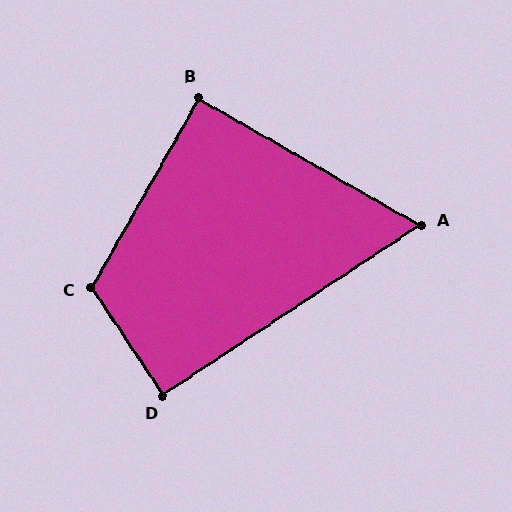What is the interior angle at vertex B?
Approximately 90 degrees (approximately right).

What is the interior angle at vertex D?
Approximately 90 degrees (approximately right).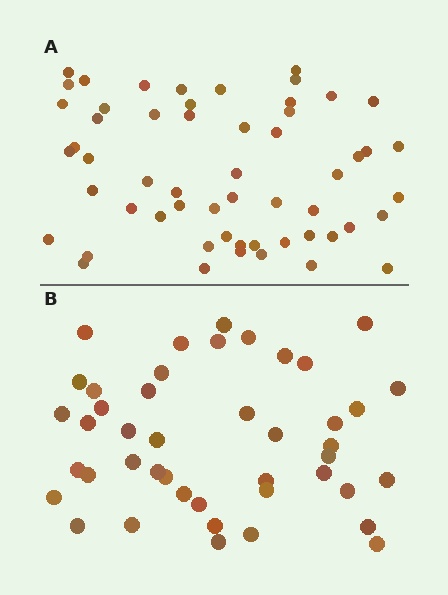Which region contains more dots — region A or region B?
Region A (the top region) has more dots.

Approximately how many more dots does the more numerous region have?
Region A has roughly 12 or so more dots than region B.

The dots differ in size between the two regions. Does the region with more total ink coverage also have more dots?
No. Region B has more total ink coverage because its dots are larger, but region A actually contains more individual dots. Total area can be misleading — the number of items is what matters here.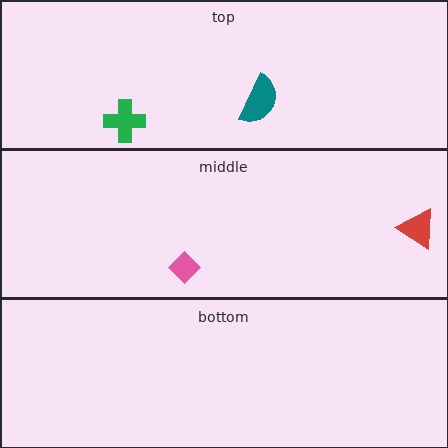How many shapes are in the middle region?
2.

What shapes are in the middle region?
The red triangle, the pink diamond.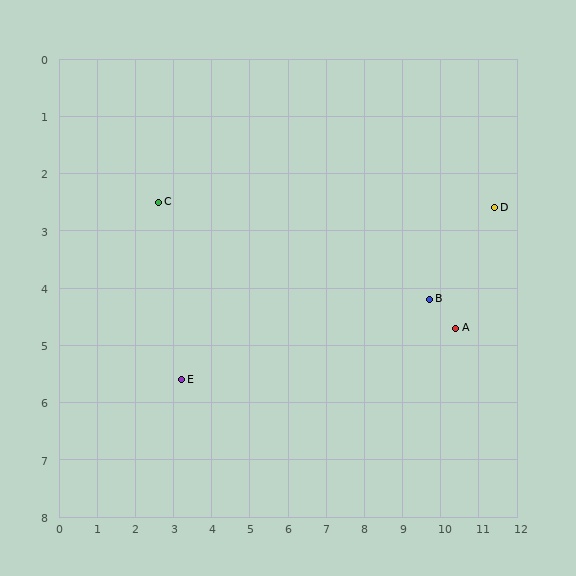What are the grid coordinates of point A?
Point A is at approximately (10.4, 4.7).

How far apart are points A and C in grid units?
Points A and C are about 8.1 grid units apart.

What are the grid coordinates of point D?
Point D is at approximately (11.4, 2.6).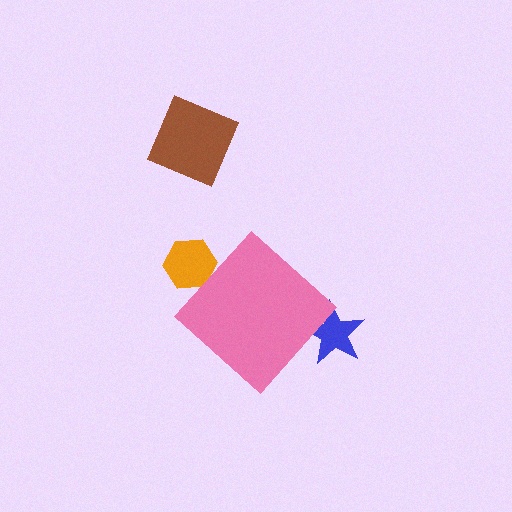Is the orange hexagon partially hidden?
Yes, the orange hexagon is partially hidden behind the pink diamond.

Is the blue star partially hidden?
Yes, the blue star is partially hidden behind the pink diamond.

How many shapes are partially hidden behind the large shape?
2 shapes are partially hidden.